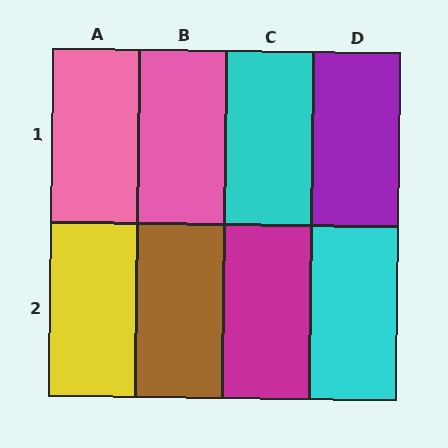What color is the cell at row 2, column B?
Brown.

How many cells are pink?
2 cells are pink.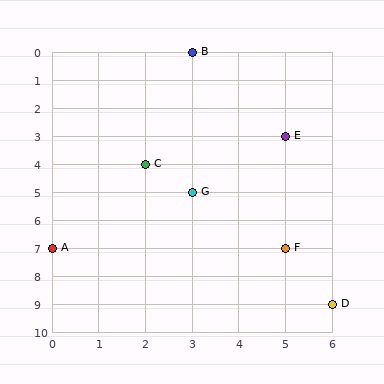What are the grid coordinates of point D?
Point D is at grid coordinates (6, 9).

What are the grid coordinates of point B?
Point B is at grid coordinates (3, 0).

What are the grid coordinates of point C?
Point C is at grid coordinates (2, 4).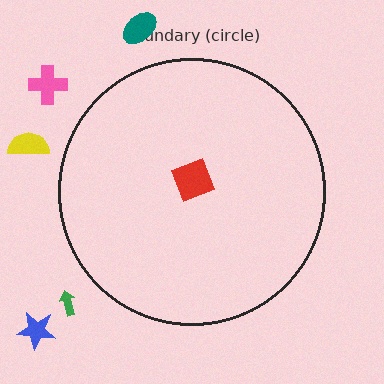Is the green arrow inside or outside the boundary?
Outside.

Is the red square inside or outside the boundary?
Inside.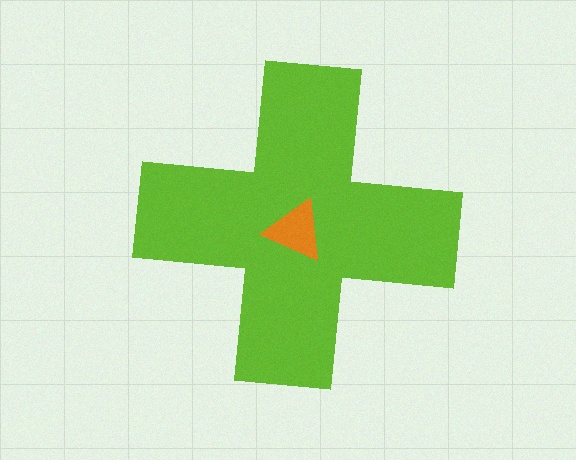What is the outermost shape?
The lime cross.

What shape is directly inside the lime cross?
The orange triangle.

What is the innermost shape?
The orange triangle.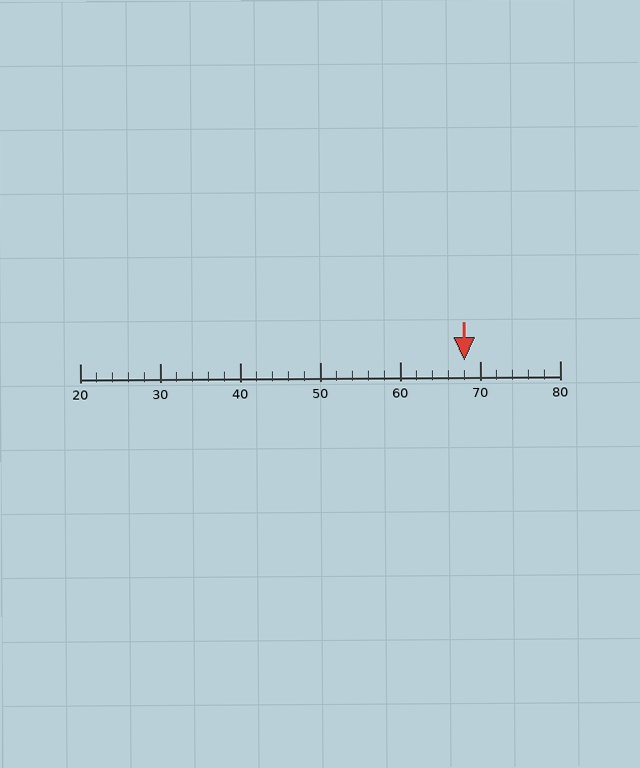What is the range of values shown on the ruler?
The ruler shows values from 20 to 80.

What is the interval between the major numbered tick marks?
The major tick marks are spaced 10 units apart.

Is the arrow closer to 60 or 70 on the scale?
The arrow is closer to 70.